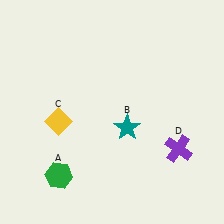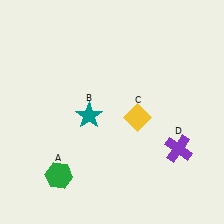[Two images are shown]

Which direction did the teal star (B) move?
The teal star (B) moved left.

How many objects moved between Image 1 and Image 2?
2 objects moved between the two images.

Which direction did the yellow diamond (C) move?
The yellow diamond (C) moved right.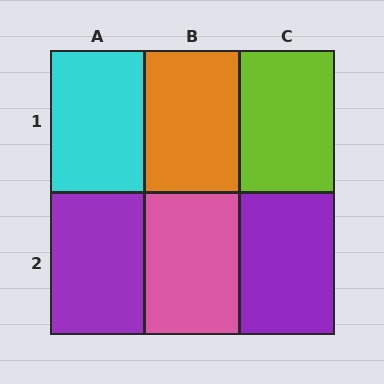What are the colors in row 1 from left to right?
Cyan, orange, lime.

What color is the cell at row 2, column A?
Purple.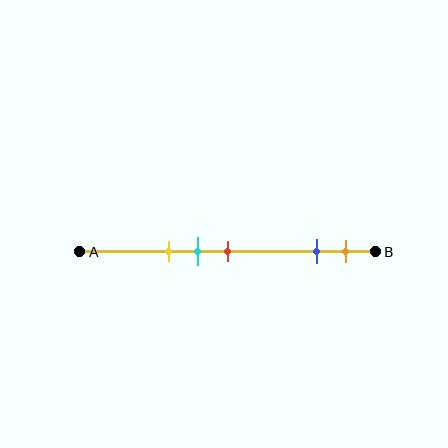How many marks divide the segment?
There are 5 marks dividing the segment.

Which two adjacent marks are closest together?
The cyan and red marks are the closest adjacent pair.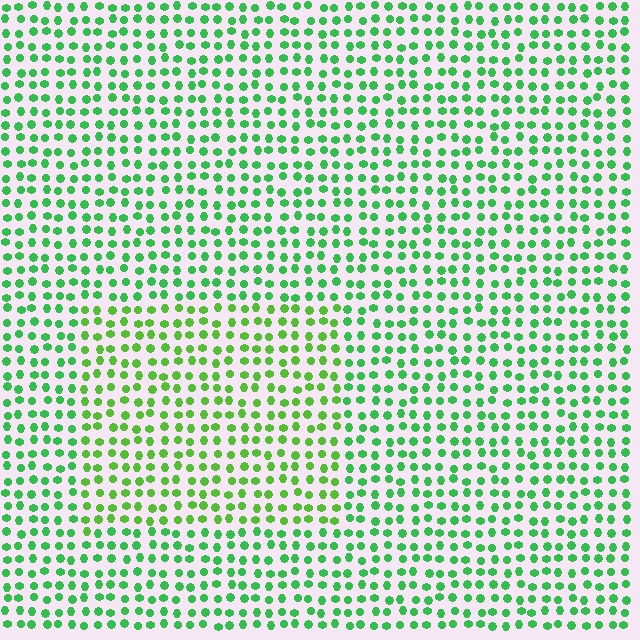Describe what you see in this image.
The image is filled with small green elements in a uniform arrangement. A rectangle-shaped region is visible where the elements are tinted to a slightly different hue, forming a subtle color boundary.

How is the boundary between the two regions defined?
The boundary is defined purely by a slight shift in hue (about 25 degrees). Spacing, size, and orientation are identical on both sides.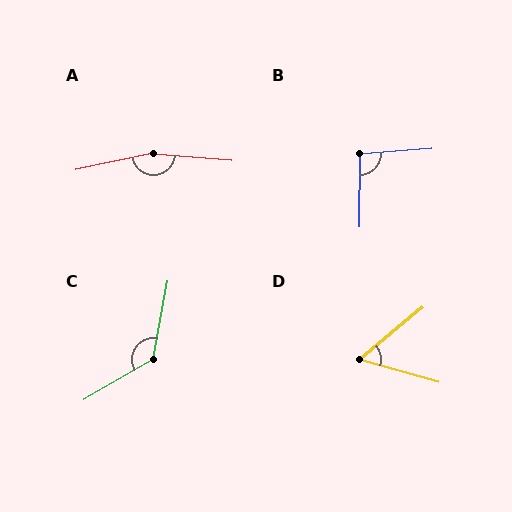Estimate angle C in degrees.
Approximately 131 degrees.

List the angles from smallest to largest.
D (56°), B (94°), C (131°), A (164°).